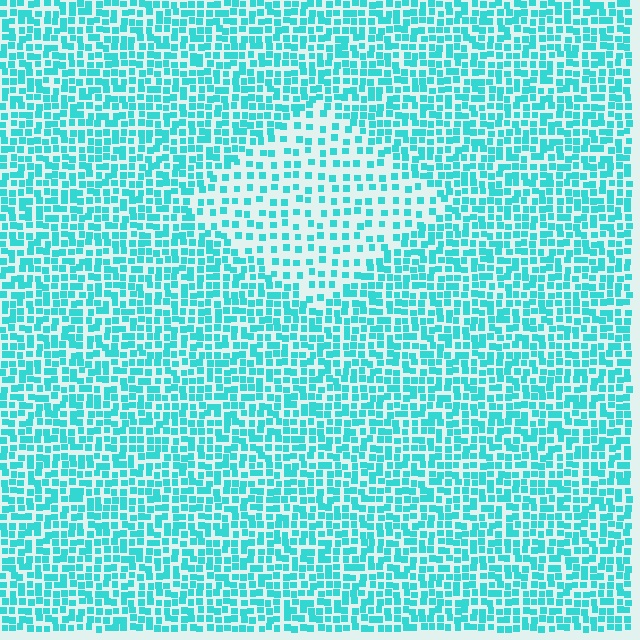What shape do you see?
I see a diamond.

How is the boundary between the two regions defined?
The boundary is defined by a change in element density (approximately 2.0x ratio). All elements are the same color, size, and shape.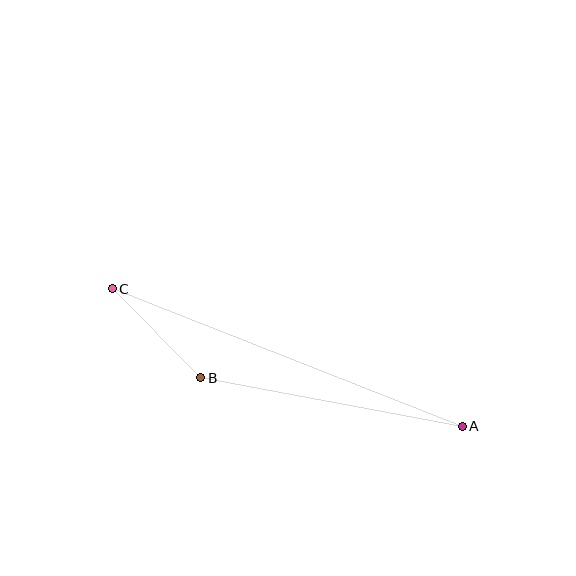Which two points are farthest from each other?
Points A and C are farthest from each other.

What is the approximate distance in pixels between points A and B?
The distance between A and B is approximately 266 pixels.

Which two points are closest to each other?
Points B and C are closest to each other.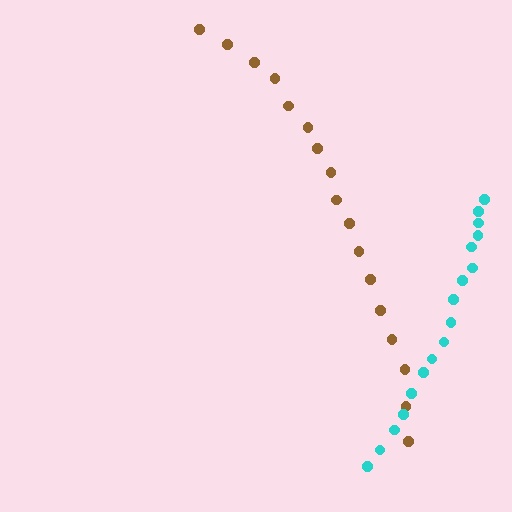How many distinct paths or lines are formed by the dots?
There are 2 distinct paths.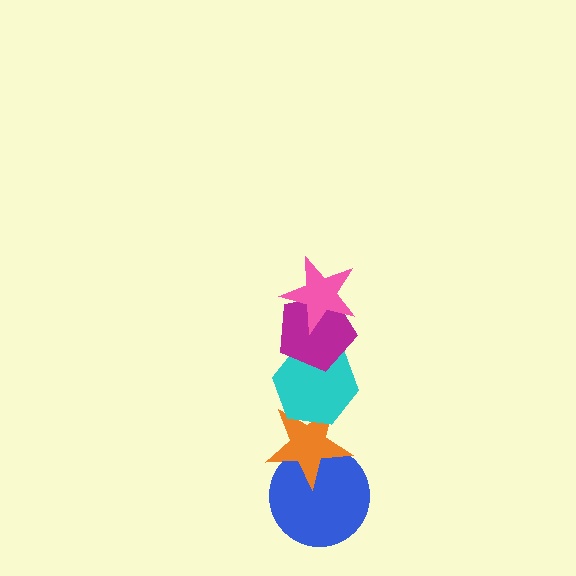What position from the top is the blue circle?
The blue circle is 5th from the top.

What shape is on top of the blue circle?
The orange star is on top of the blue circle.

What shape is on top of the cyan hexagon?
The magenta pentagon is on top of the cyan hexagon.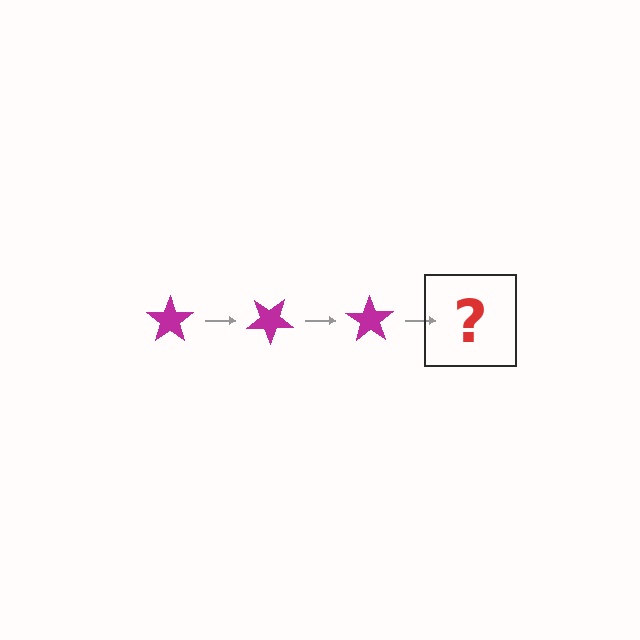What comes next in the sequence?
The next element should be a magenta star rotated 105 degrees.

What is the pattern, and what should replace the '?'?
The pattern is that the star rotates 35 degrees each step. The '?' should be a magenta star rotated 105 degrees.